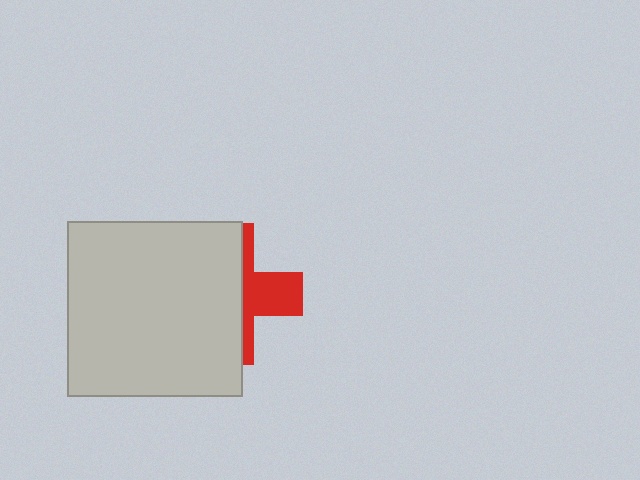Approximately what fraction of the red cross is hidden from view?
Roughly 65% of the red cross is hidden behind the light gray square.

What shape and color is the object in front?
The object in front is a light gray square.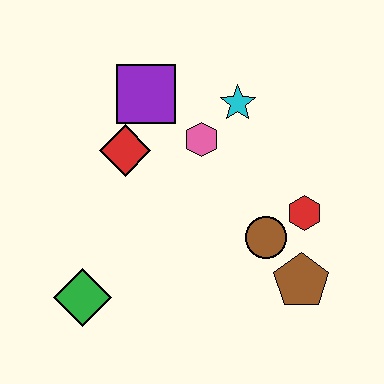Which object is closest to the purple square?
The red diamond is closest to the purple square.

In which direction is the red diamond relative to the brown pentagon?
The red diamond is to the left of the brown pentagon.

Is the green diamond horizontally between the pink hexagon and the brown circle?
No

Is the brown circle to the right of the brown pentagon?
No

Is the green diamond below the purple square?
Yes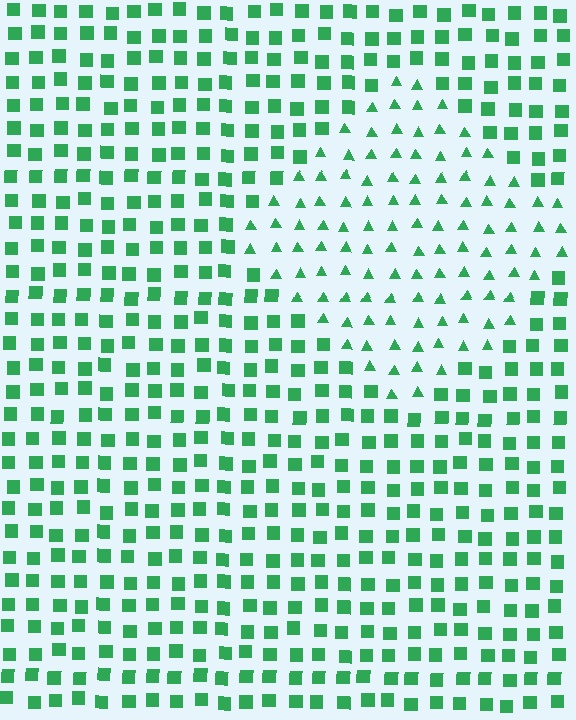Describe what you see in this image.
The image is filled with small green elements arranged in a uniform grid. A diamond-shaped region contains triangles, while the surrounding area contains squares. The boundary is defined purely by the change in element shape.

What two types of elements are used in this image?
The image uses triangles inside the diamond region and squares outside it.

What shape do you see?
I see a diamond.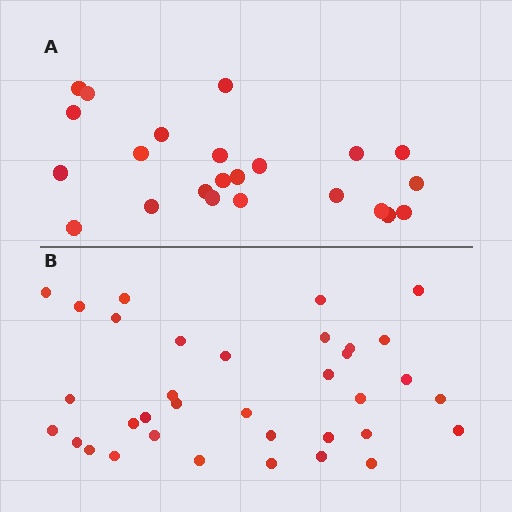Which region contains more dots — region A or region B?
Region B (the bottom region) has more dots.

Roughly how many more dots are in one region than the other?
Region B has roughly 12 or so more dots than region A.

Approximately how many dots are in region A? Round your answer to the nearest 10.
About 20 dots. (The exact count is 23, which rounds to 20.)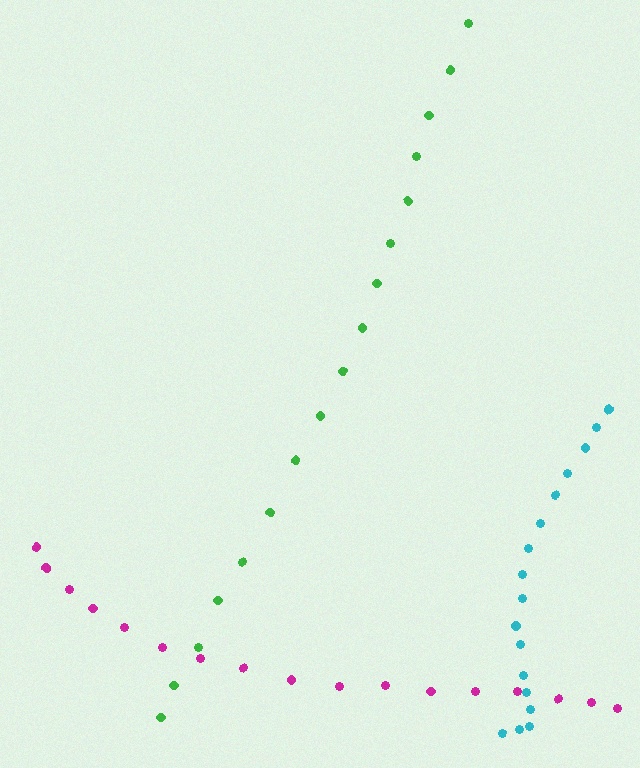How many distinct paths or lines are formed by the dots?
There are 3 distinct paths.